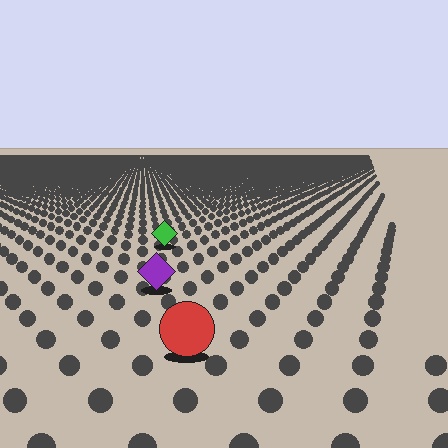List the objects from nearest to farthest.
From nearest to farthest: the red circle, the purple diamond, the green diamond.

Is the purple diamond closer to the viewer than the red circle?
No. The red circle is closer — you can tell from the texture gradient: the ground texture is coarser near it.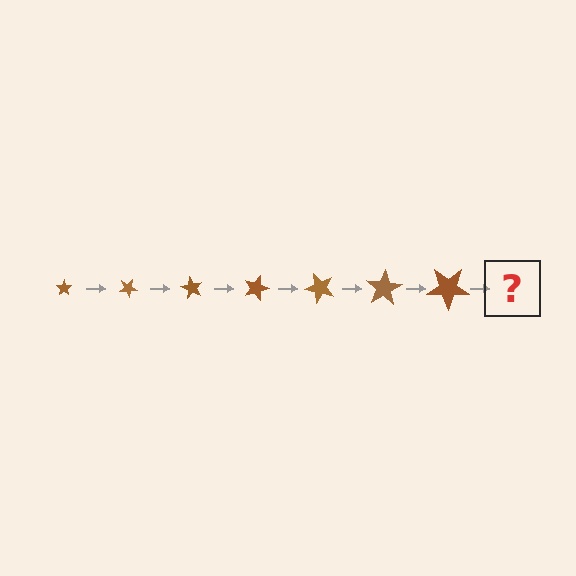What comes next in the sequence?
The next element should be a star, larger than the previous one and rotated 210 degrees from the start.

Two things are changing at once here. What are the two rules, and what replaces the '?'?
The two rules are that the star grows larger each step and it rotates 30 degrees each step. The '?' should be a star, larger than the previous one and rotated 210 degrees from the start.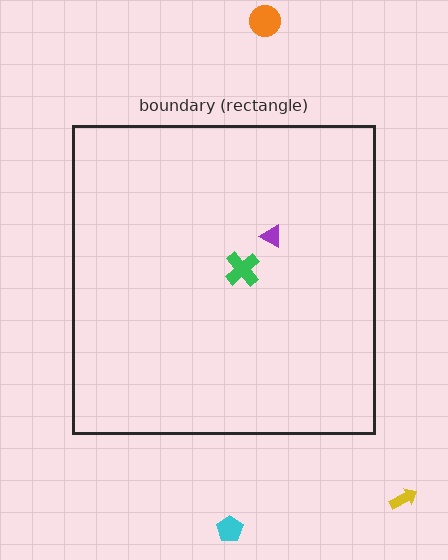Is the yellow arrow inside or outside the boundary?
Outside.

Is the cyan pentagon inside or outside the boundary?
Outside.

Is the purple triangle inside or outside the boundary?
Inside.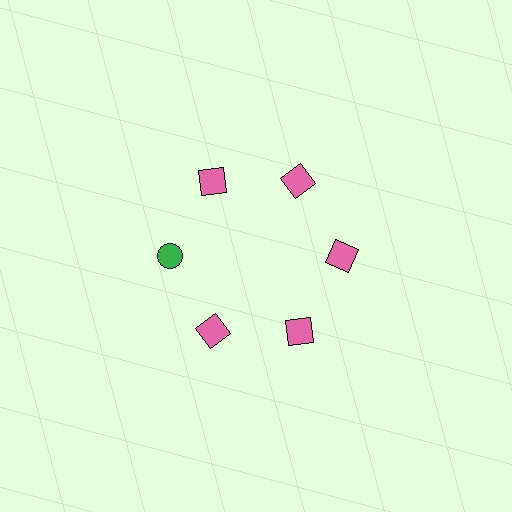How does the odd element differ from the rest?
It differs in both color (green instead of pink) and shape (circle instead of square).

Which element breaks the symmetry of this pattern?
The green circle at roughly the 9 o'clock position breaks the symmetry. All other shapes are pink squares.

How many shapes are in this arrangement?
There are 6 shapes arranged in a ring pattern.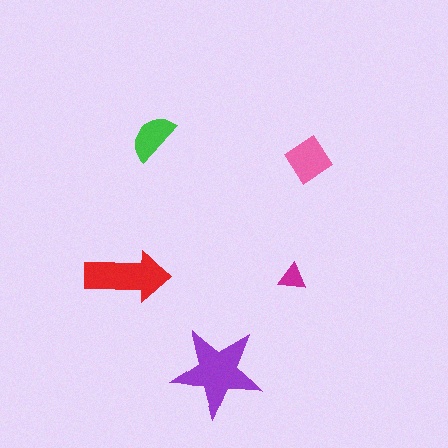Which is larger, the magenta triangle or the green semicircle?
The green semicircle.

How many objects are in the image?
There are 5 objects in the image.